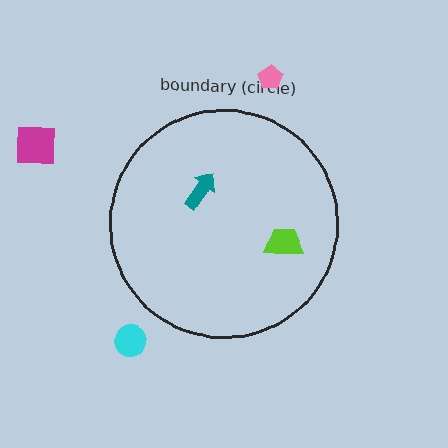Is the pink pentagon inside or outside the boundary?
Outside.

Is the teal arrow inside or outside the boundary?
Inside.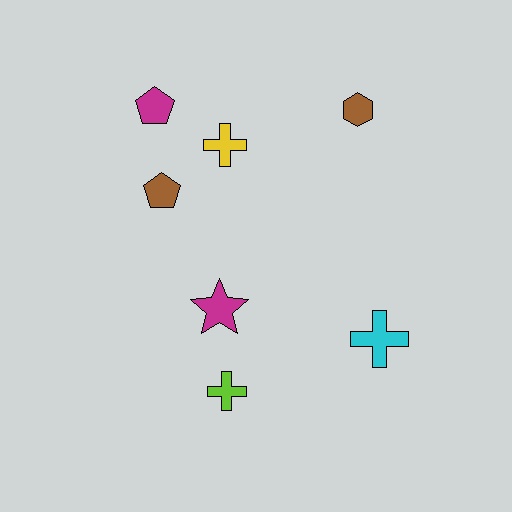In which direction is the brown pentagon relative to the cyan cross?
The brown pentagon is to the left of the cyan cross.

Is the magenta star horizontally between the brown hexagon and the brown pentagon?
Yes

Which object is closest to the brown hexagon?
The yellow cross is closest to the brown hexagon.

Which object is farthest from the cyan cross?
The magenta pentagon is farthest from the cyan cross.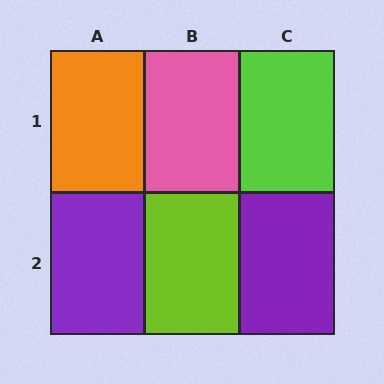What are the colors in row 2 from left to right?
Purple, lime, purple.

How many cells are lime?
2 cells are lime.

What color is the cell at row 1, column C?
Lime.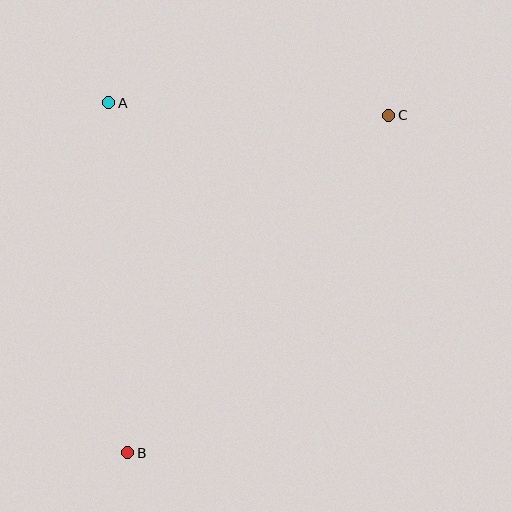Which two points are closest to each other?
Points A and C are closest to each other.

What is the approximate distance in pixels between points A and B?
The distance between A and B is approximately 351 pixels.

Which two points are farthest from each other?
Points B and C are farthest from each other.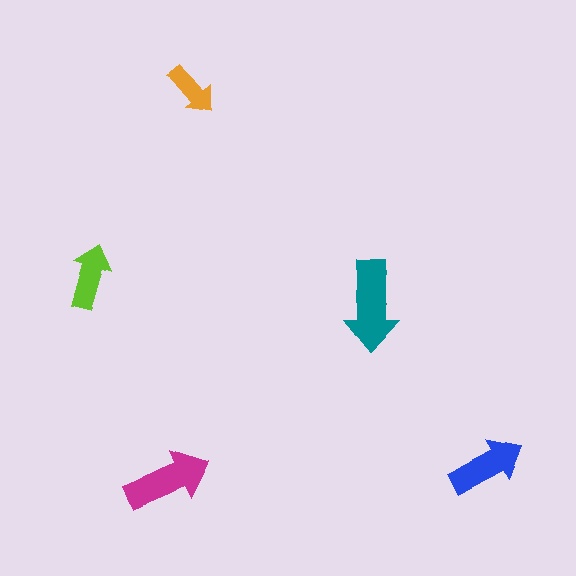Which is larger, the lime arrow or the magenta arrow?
The magenta one.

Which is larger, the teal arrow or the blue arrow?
The teal one.